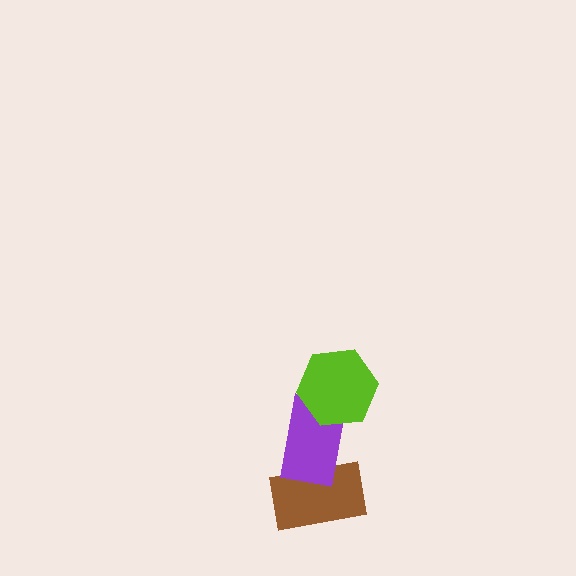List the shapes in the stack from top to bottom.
From top to bottom: the lime hexagon, the purple rectangle, the brown rectangle.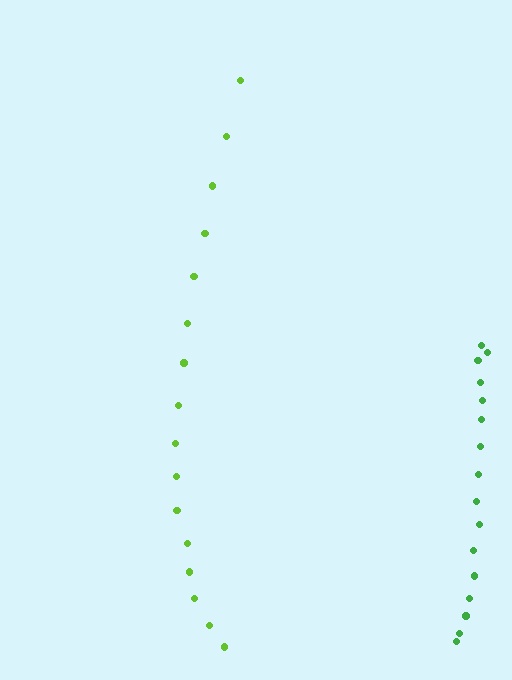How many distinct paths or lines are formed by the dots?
There are 2 distinct paths.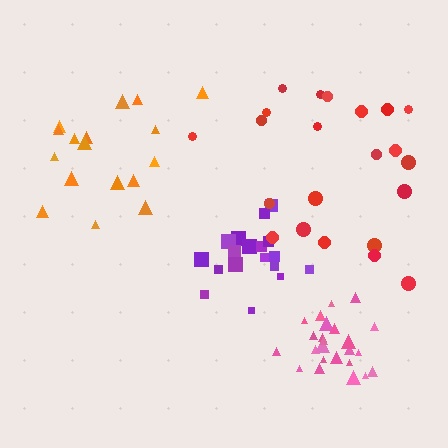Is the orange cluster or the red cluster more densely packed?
Orange.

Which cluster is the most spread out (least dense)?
Red.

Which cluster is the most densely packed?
Pink.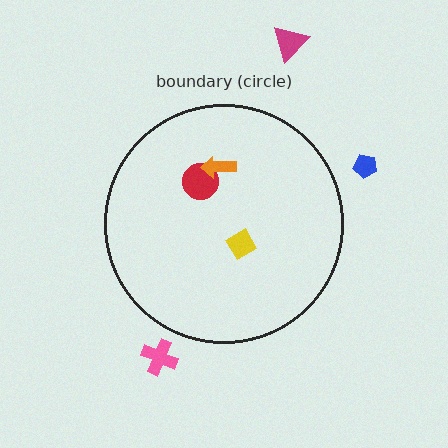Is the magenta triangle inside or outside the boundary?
Outside.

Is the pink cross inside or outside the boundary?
Outside.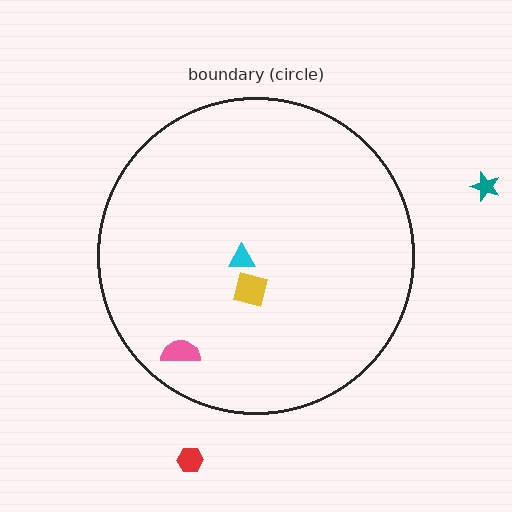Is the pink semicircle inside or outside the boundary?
Inside.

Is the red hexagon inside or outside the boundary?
Outside.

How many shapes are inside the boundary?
3 inside, 2 outside.